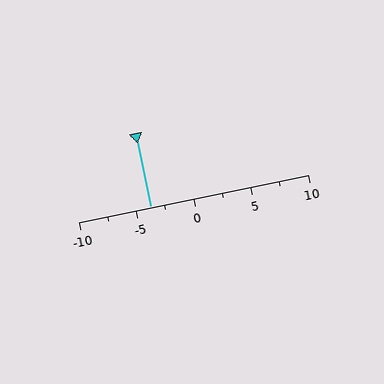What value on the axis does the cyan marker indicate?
The marker indicates approximately -3.8.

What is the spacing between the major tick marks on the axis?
The major ticks are spaced 5 apart.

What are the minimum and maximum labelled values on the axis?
The axis runs from -10 to 10.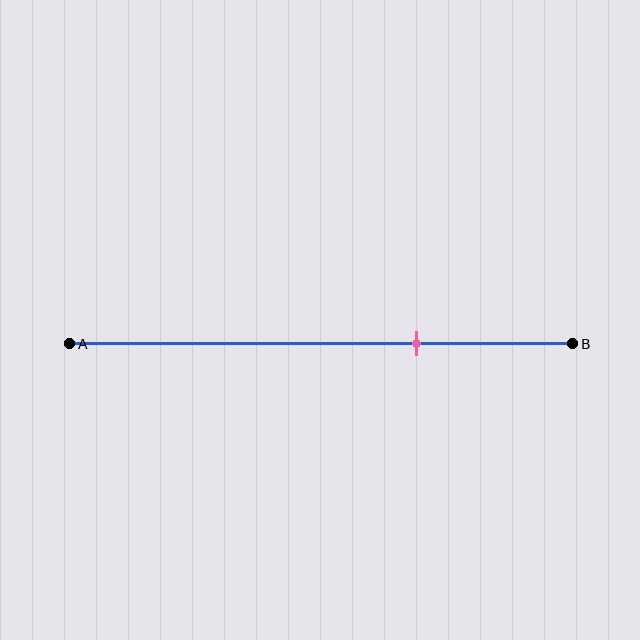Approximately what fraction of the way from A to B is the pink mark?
The pink mark is approximately 70% of the way from A to B.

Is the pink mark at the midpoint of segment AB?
No, the mark is at about 70% from A, not at the 50% midpoint.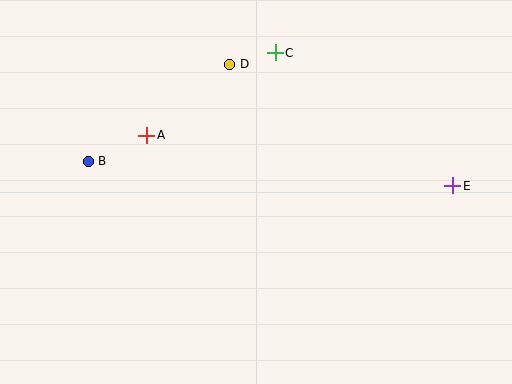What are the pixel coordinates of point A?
Point A is at (147, 135).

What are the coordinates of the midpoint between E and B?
The midpoint between E and B is at (270, 174).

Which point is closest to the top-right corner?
Point E is closest to the top-right corner.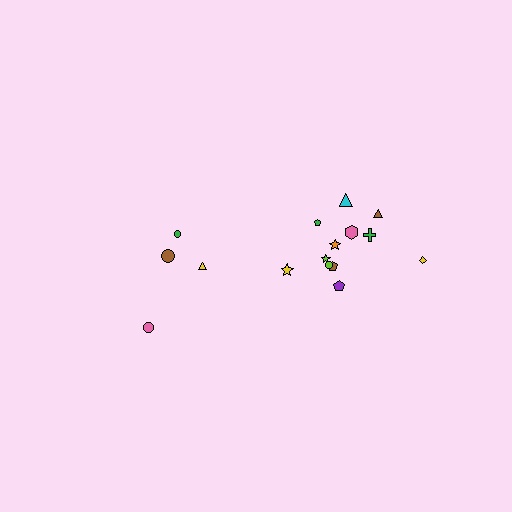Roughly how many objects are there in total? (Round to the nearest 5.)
Roughly 15 objects in total.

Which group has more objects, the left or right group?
The right group.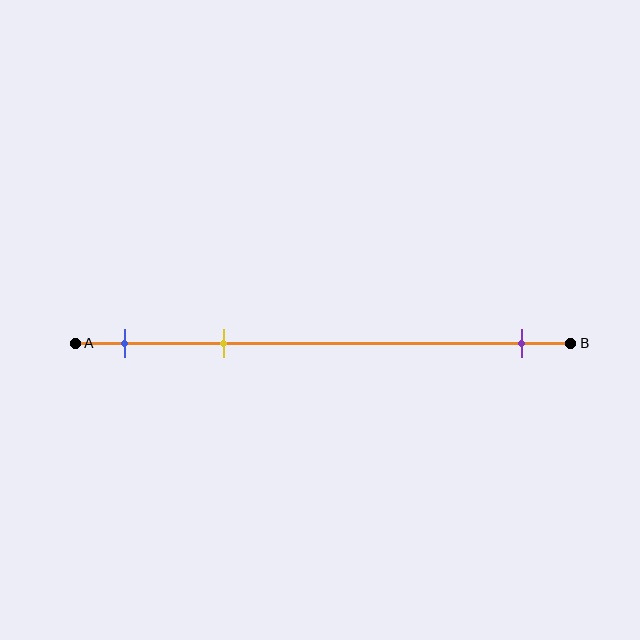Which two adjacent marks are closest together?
The blue and yellow marks are the closest adjacent pair.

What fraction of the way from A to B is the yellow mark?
The yellow mark is approximately 30% (0.3) of the way from A to B.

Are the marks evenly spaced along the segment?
No, the marks are not evenly spaced.